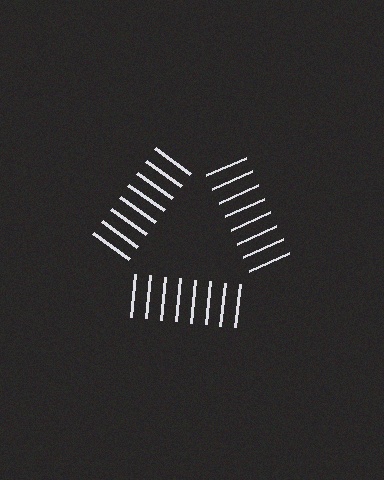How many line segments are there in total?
24 — 8 along each of the 3 edges.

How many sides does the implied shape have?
3 sides — the line-ends trace a triangle.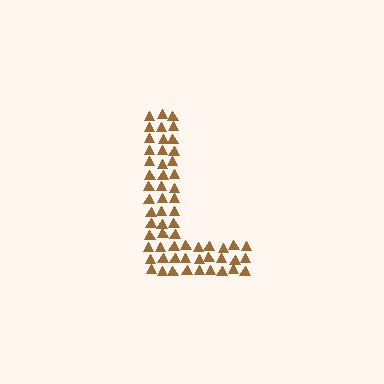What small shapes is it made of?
It is made of small triangles.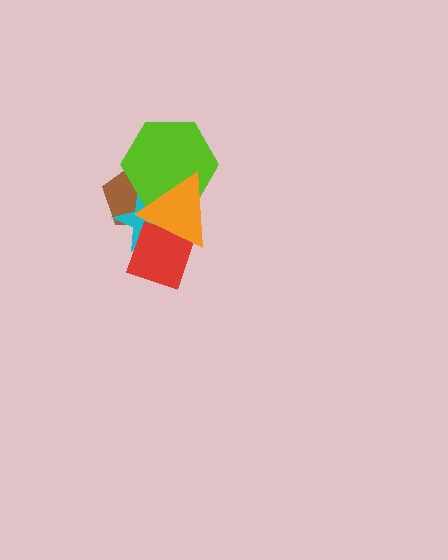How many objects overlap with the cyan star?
4 objects overlap with the cyan star.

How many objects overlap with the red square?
2 objects overlap with the red square.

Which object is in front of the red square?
The orange triangle is in front of the red square.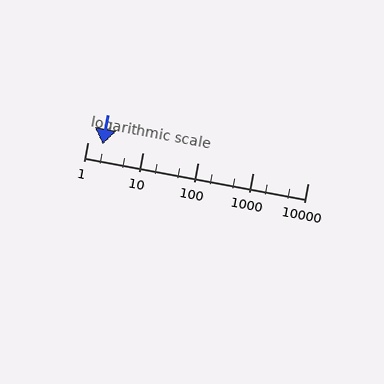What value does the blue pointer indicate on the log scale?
The pointer indicates approximately 1.9.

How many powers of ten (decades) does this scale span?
The scale spans 4 decades, from 1 to 10000.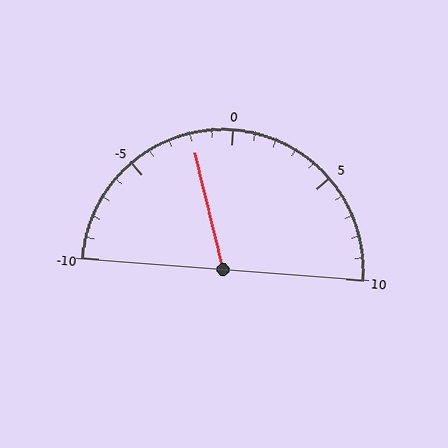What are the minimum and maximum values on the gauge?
The gauge ranges from -10 to 10.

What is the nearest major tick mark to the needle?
The nearest major tick mark is 0.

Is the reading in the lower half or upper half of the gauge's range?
The reading is in the lower half of the range (-10 to 10).